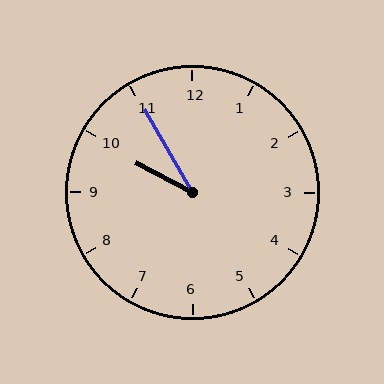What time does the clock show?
9:55.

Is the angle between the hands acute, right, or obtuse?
It is acute.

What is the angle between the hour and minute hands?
Approximately 32 degrees.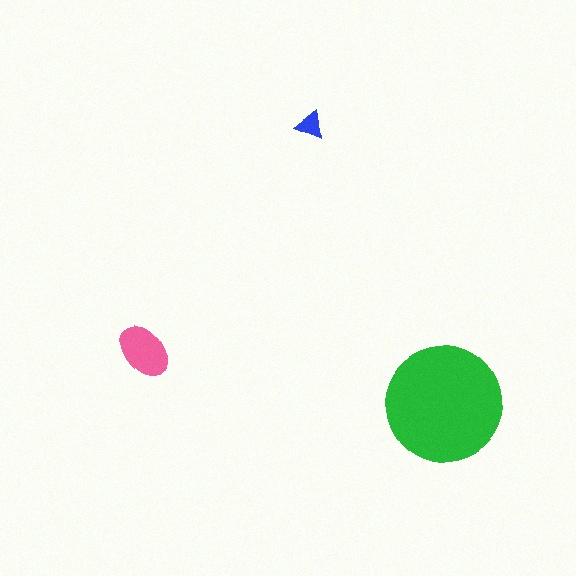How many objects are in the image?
There are 3 objects in the image.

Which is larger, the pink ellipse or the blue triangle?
The pink ellipse.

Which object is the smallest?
The blue triangle.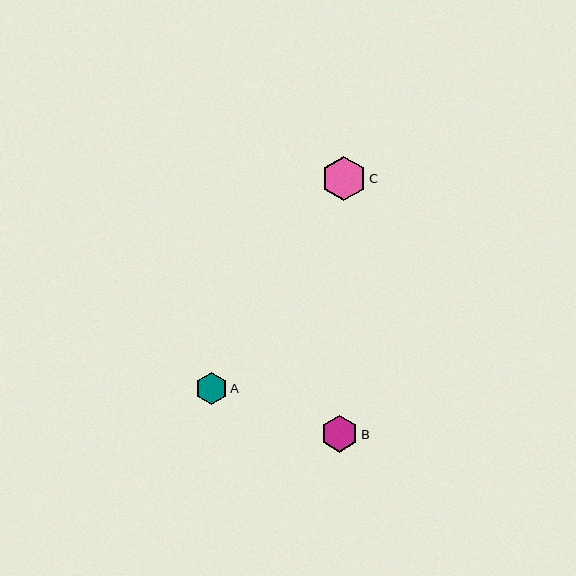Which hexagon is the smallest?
Hexagon A is the smallest with a size of approximately 32 pixels.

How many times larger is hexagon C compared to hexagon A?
Hexagon C is approximately 1.4 times the size of hexagon A.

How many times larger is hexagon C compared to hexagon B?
Hexagon C is approximately 1.2 times the size of hexagon B.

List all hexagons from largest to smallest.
From largest to smallest: C, B, A.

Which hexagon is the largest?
Hexagon C is the largest with a size of approximately 44 pixels.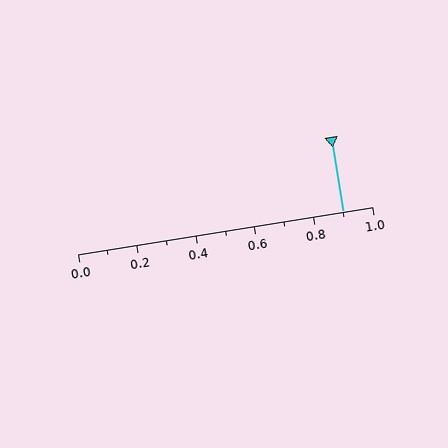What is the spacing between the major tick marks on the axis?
The major ticks are spaced 0.2 apart.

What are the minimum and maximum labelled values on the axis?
The axis runs from 0.0 to 1.0.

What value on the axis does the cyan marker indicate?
The marker indicates approximately 0.9.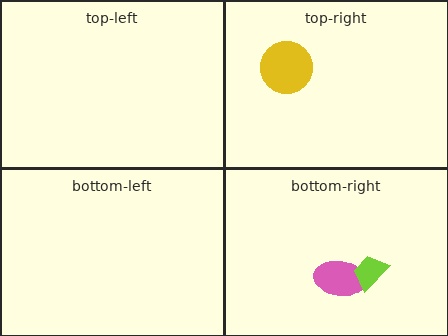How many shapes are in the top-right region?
1.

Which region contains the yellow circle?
The top-right region.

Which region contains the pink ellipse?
The bottom-right region.